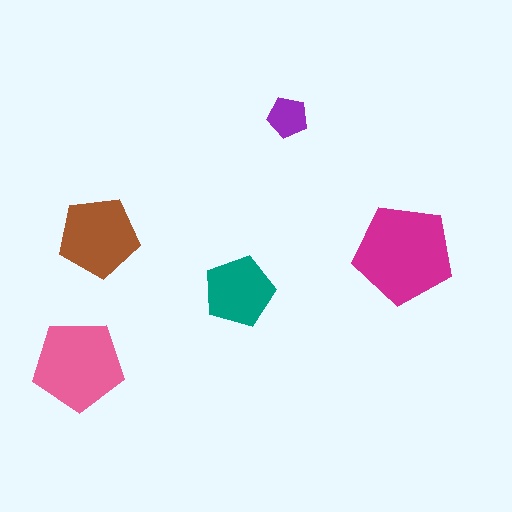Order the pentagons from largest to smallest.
the magenta one, the pink one, the brown one, the teal one, the purple one.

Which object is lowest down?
The pink pentagon is bottommost.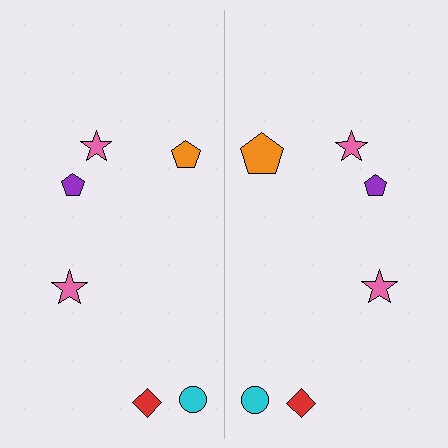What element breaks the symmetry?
The orange pentagon on the right side has a different size than its mirror counterpart.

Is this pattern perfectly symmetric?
No, the pattern is not perfectly symmetric. The orange pentagon on the right side has a different size than its mirror counterpart.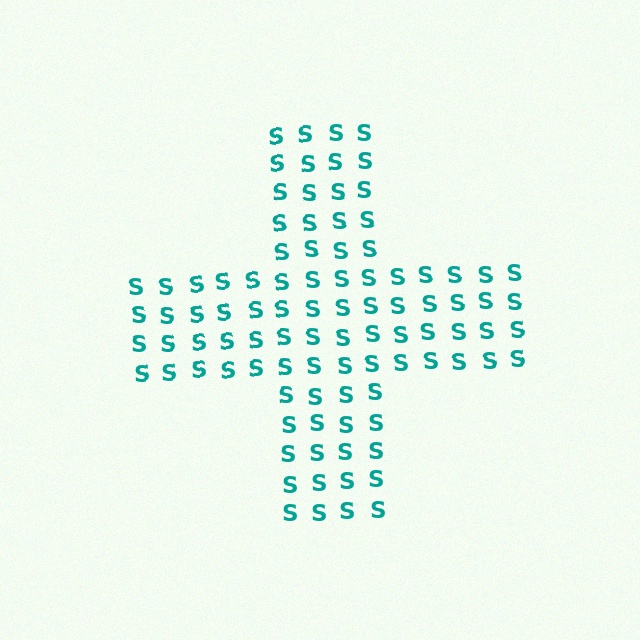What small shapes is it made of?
It is made of small letter S's.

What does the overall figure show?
The overall figure shows a cross.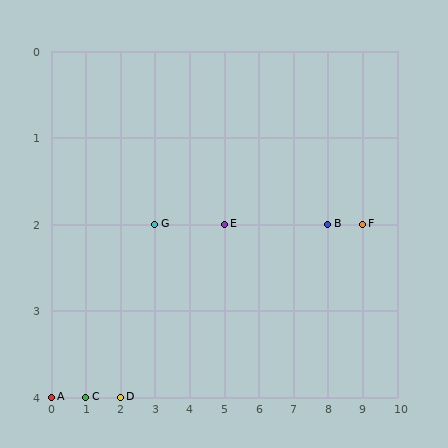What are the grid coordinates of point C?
Point C is at grid coordinates (1, 4).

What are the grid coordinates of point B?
Point B is at grid coordinates (8, 2).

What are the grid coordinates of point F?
Point F is at grid coordinates (9, 2).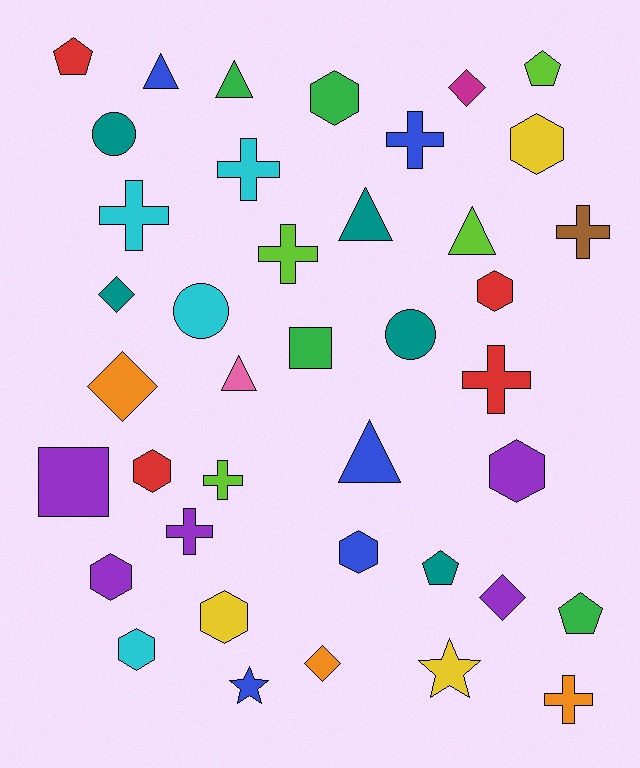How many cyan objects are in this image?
There are 4 cyan objects.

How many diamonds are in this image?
There are 5 diamonds.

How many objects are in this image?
There are 40 objects.